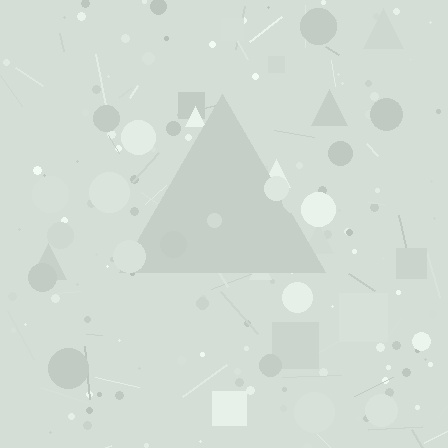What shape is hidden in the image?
A triangle is hidden in the image.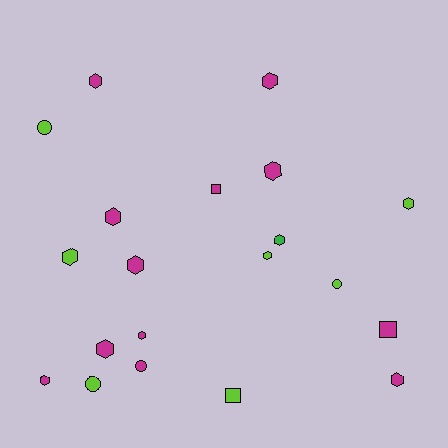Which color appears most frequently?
Magenta, with 12 objects.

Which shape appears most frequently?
Hexagon, with 13 objects.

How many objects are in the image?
There are 20 objects.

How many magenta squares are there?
There are 2 magenta squares.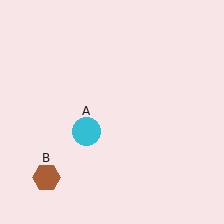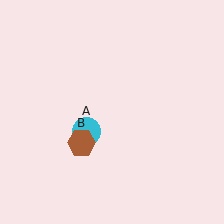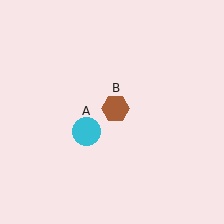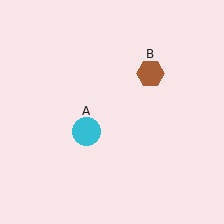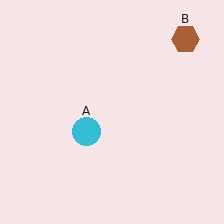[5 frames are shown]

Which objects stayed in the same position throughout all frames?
Cyan circle (object A) remained stationary.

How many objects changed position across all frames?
1 object changed position: brown hexagon (object B).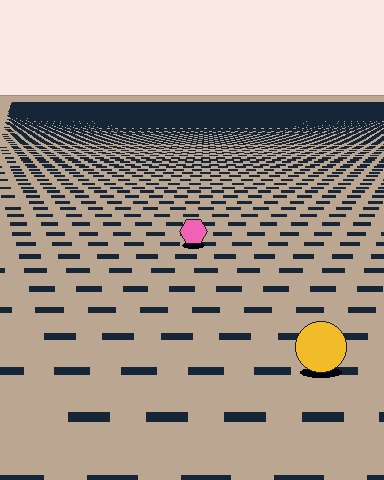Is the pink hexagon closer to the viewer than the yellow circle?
No. The yellow circle is closer — you can tell from the texture gradient: the ground texture is coarser near it.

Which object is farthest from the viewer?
The pink hexagon is farthest from the viewer. It appears smaller and the ground texture around it is denser.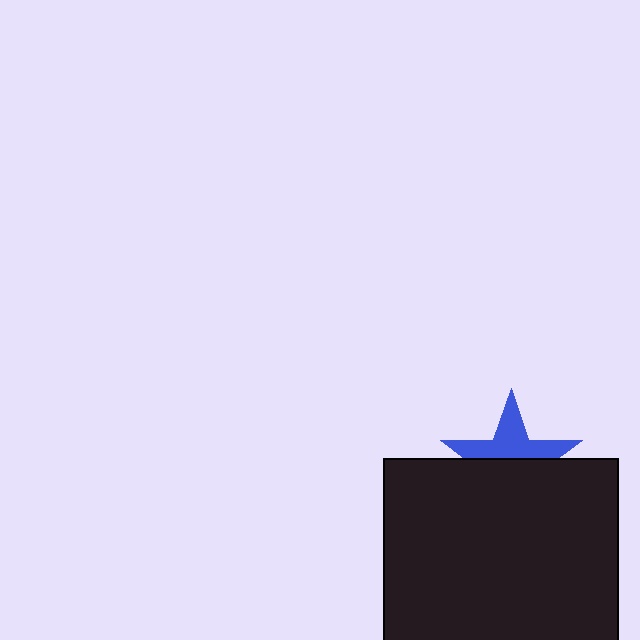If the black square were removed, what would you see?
You would see the complete blue star.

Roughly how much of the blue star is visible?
About half of it is visible (roughly 46%).